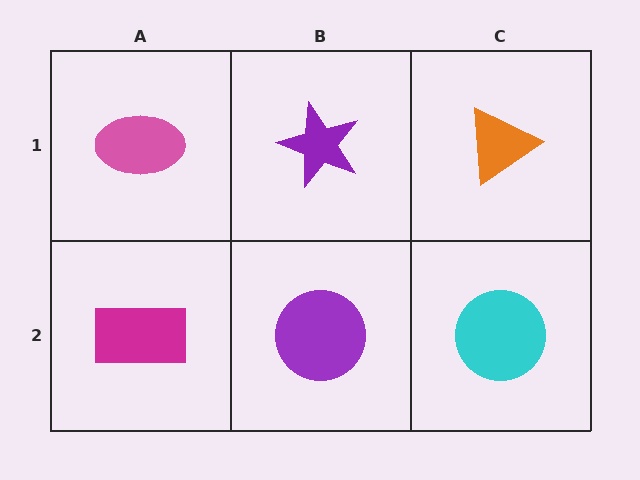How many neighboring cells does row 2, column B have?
3.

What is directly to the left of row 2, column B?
A magenta rectangle.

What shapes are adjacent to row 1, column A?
A magenta rectangle (row 2, column A), a purple star (row 1, column B).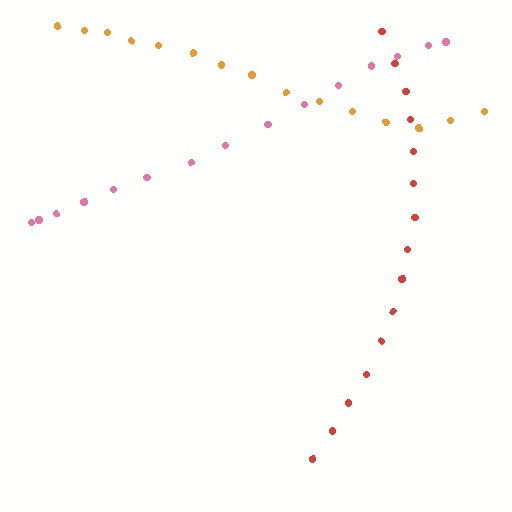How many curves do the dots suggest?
There are 3 distinct paths.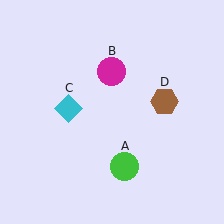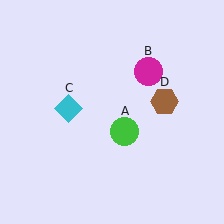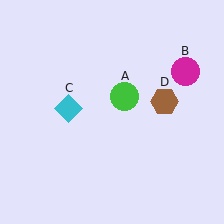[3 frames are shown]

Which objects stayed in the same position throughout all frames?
Cyan diamond (object C) and brown hexagon (object D) remained stationary.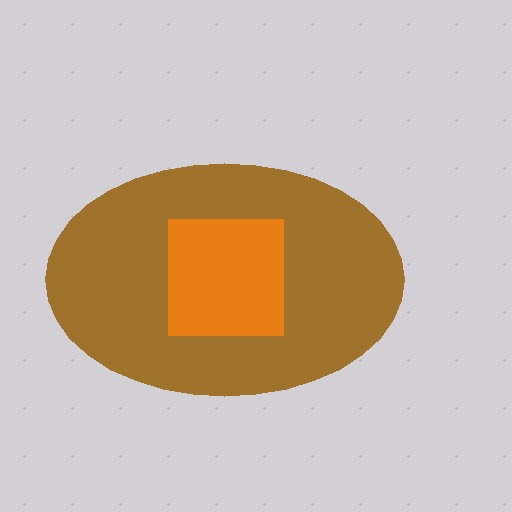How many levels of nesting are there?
2.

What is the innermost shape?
The orange square.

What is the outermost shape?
The brown ellipse.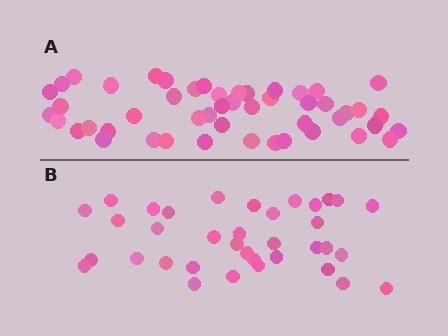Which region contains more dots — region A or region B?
Region A (the top region) has more dots.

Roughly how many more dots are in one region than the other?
Region A has approximately 15 more dots than region B.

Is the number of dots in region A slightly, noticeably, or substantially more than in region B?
Region A has noticeably more, but not dramatically so. The ratio is roughly 1.4 to 1.